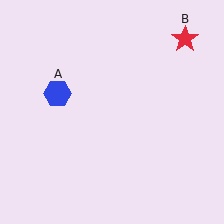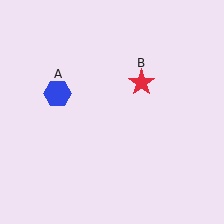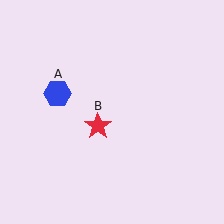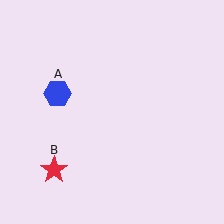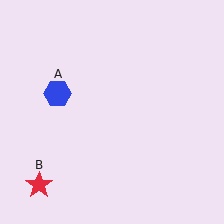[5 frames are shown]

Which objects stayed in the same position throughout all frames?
Blue hexagon (object A) remained stationary.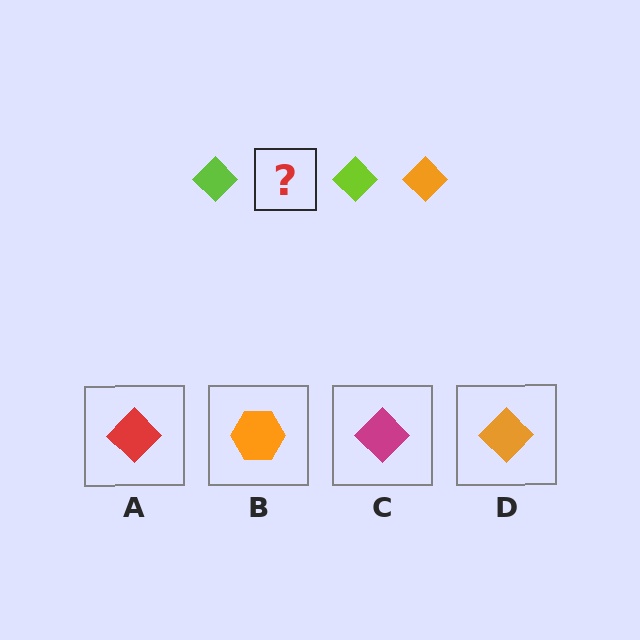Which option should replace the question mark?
Option D.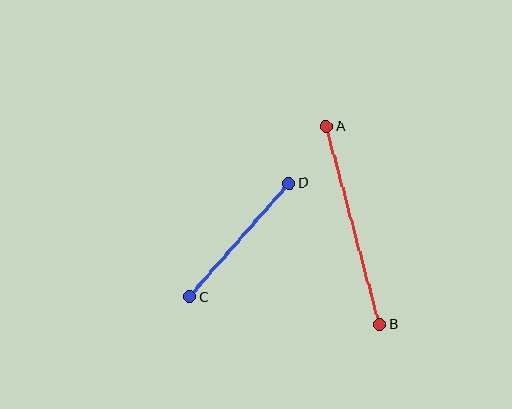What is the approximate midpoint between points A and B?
The midpoint is at approximately (353, 226) pixels.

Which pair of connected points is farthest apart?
Points A and B are farthest apart.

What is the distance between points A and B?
The distance is approximately 205 pixels.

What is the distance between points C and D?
The distance is approximately 151 pixels.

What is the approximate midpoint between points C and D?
The midpoint is at approximately (239, 240) pixels.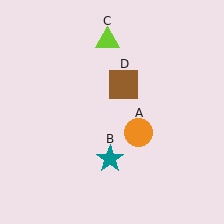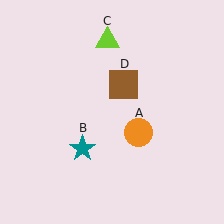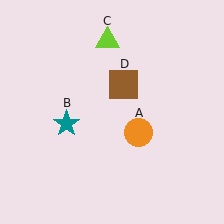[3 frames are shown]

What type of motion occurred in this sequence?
The teal star (object B) rotated clockwise around the center of the scene.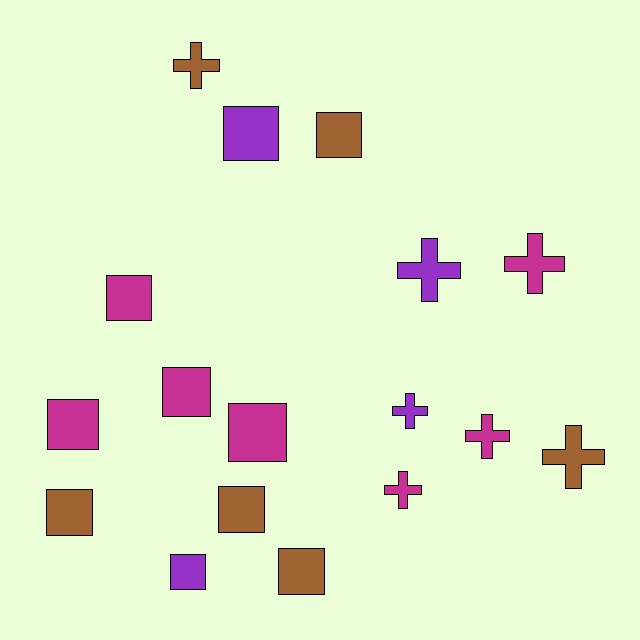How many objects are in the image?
There are 17 objects.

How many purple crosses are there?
There are 2 purple crosses.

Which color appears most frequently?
Magenta, with 7 objects.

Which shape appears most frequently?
Square, with 10 objects.